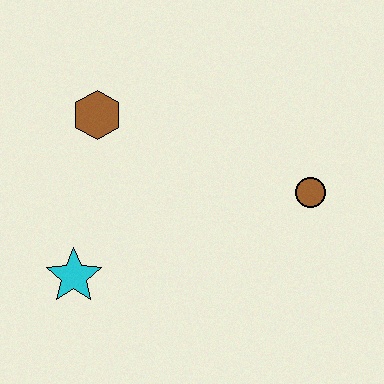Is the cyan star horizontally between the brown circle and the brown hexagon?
No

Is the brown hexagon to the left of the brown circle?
Yes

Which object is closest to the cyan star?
The brown hexagon is closest to the cyan star.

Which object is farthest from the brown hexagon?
The brown circle is farthest from the brown hexagon.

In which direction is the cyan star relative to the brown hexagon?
The cyan star is below the brown hexagon.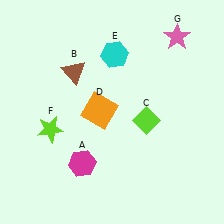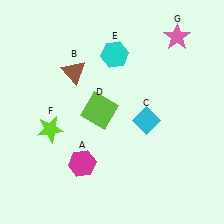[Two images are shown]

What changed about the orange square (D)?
In Image 1, D is orange. In Image 2, it changed to lime.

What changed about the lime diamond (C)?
In Image 1, C is lime. In Image 2, it changed to cyan.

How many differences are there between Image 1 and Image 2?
There are 2 differences between the two images.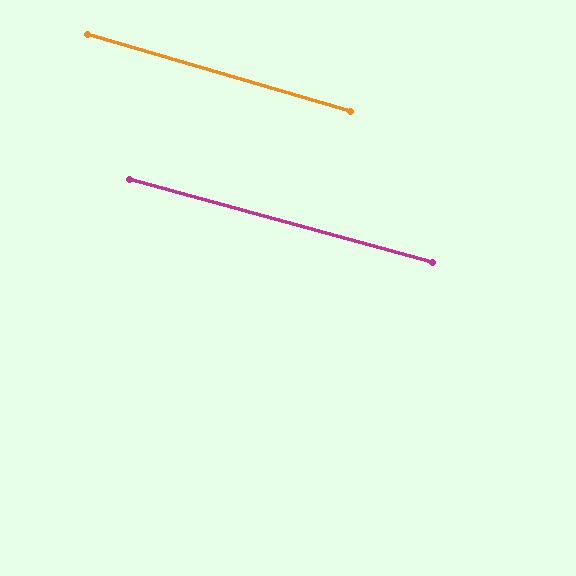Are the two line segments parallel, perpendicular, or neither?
Parallel — their directions differ by only 0.9°.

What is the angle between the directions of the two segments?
Approximately 1 degree.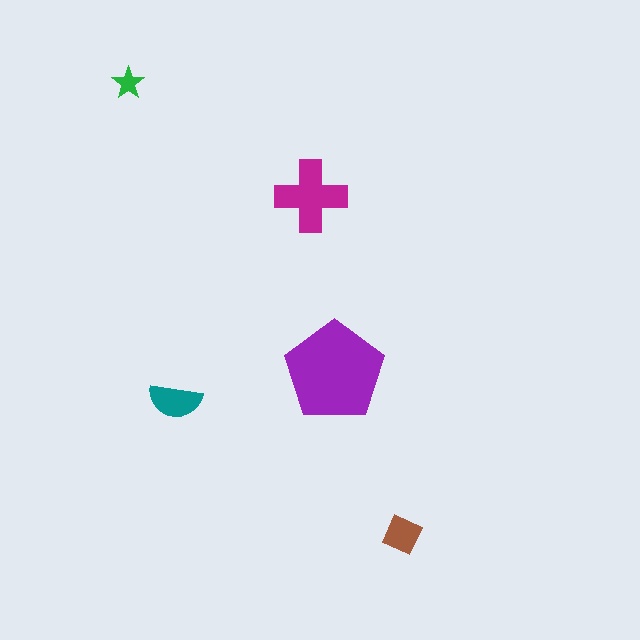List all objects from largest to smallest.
The purple pentagon, the magenta cross, the teal semicircle, the brown square, the green star.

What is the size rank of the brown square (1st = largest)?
4th.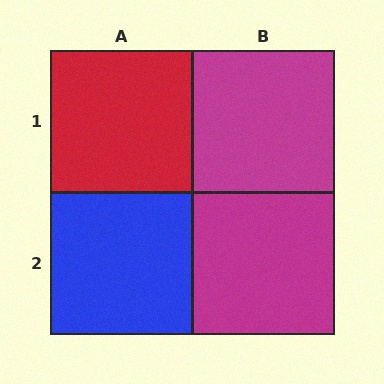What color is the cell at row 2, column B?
Magenta.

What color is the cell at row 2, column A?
Blue.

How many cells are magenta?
2 cells are magenta.